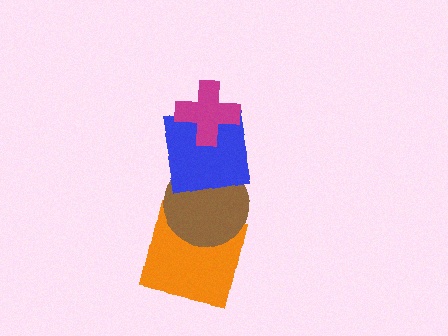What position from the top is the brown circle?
The brown circle is 3rd from the top.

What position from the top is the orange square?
The orange square is 4th from the top.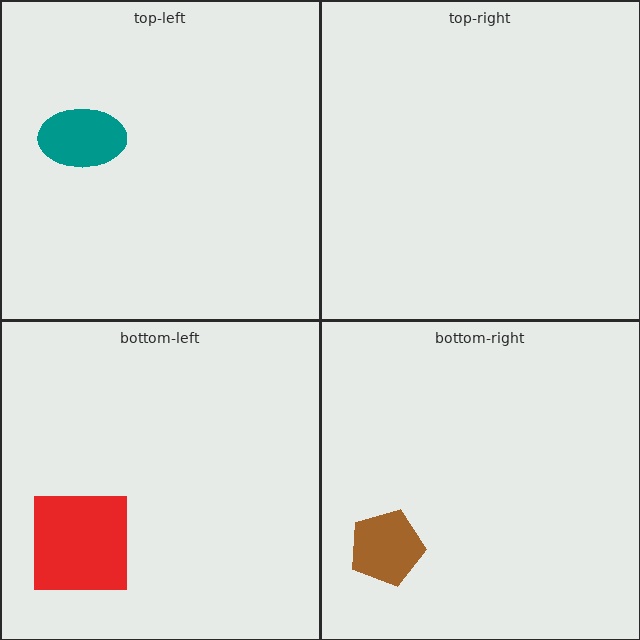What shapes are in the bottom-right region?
The brown pentagon.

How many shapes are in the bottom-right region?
1.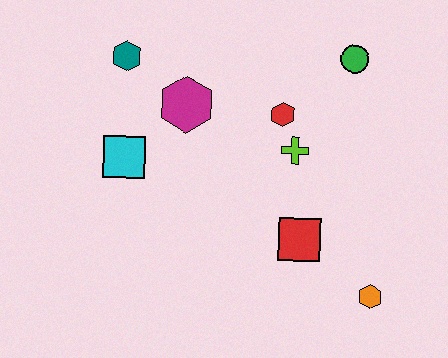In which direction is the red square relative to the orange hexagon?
The red square is to the left of the orange hexagon.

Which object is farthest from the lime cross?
The teal hexagon is farthest from the lime cross.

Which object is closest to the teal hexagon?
The magenta hexagon is closest to the teal hexagon.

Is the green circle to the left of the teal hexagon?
No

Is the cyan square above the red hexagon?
No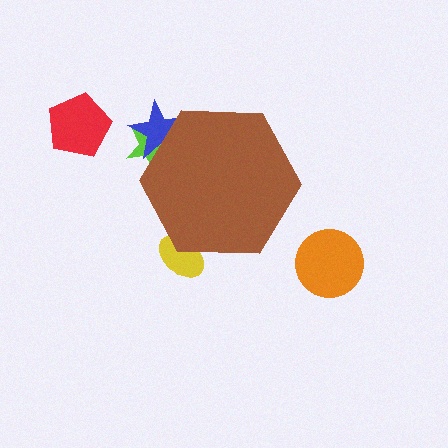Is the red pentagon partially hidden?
No, the red pentagon is fully visible.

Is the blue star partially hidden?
Yes, the blue star is partially hidden behind the brown hexagon.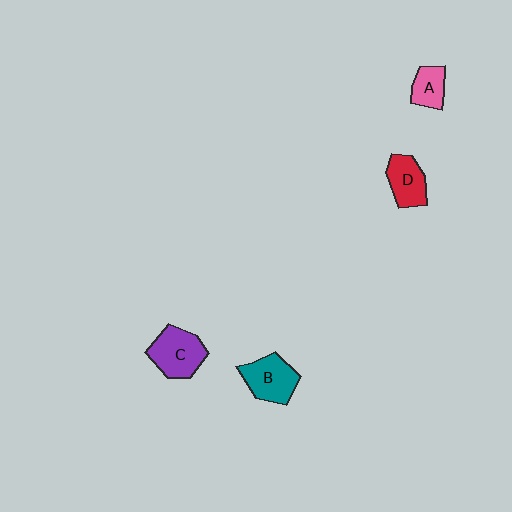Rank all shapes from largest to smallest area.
From largest to smallest: C (purple), B (teal), D (red), A (pink).